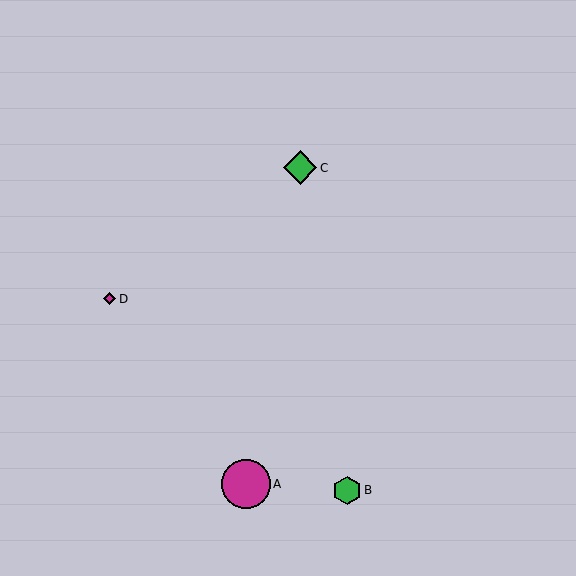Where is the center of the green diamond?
The center of the green diamond is at (300, 168).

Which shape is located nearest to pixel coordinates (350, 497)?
The green hexagon (labeled B) at (347, 490) is nearest to that location.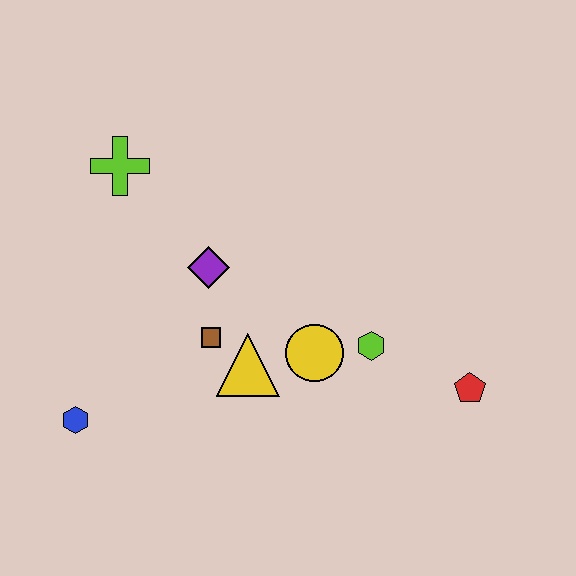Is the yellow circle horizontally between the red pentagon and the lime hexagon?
No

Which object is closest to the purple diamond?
The brown square is closest to the purple diamond.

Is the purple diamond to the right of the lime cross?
Yes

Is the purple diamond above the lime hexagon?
Yes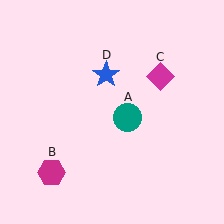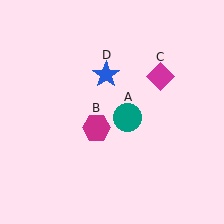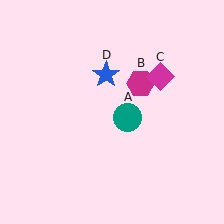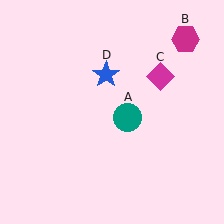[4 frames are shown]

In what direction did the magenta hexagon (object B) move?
The magenta hexagon (object B) moved up and to the right.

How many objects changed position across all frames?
1 object changed position: magenta hexagon (object B).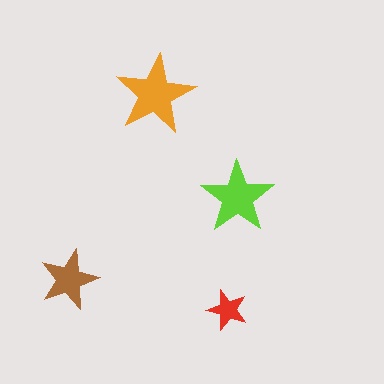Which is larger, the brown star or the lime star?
The lime one.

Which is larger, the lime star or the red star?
The lime one.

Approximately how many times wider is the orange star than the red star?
About 2 times wider.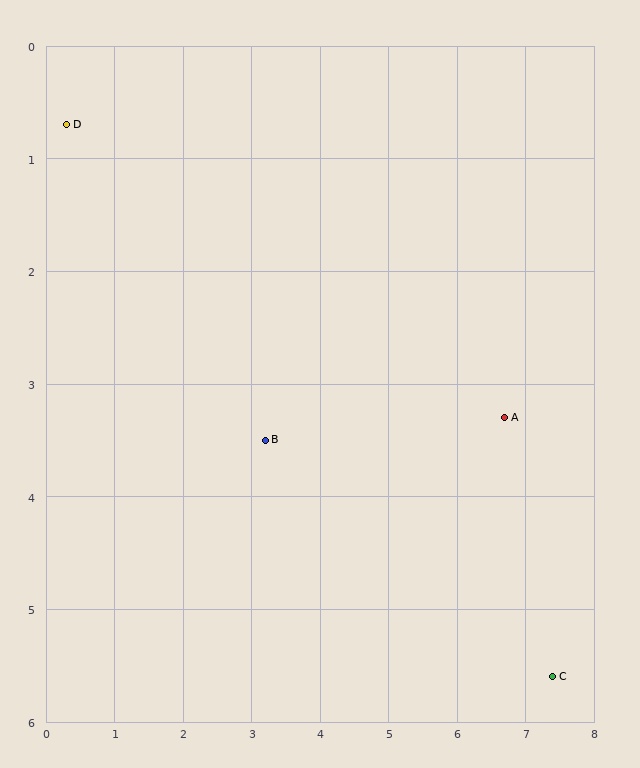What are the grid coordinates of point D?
Point D is at approximately (0.3, 0.7).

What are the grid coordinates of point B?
Point B is at approximately (3.2, 3.5).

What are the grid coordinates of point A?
Point A is at approximately (6.7, 3.3).